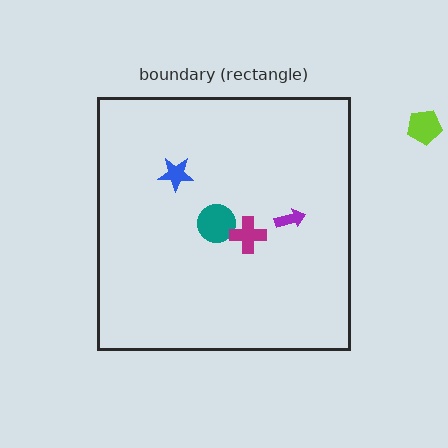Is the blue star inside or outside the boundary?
Inside.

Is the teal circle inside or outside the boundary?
Inside.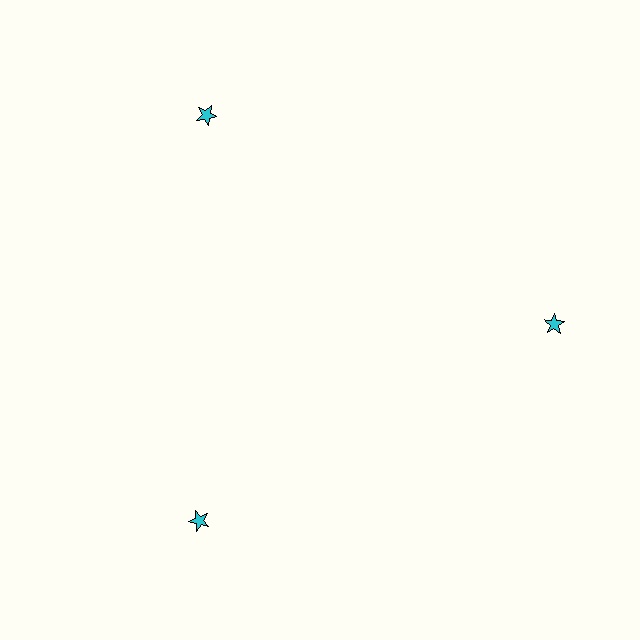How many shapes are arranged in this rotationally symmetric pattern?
There are 3 shapes, arranged in 3 groups of 1.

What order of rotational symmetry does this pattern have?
This pattern has 3-fold rotational symmetry.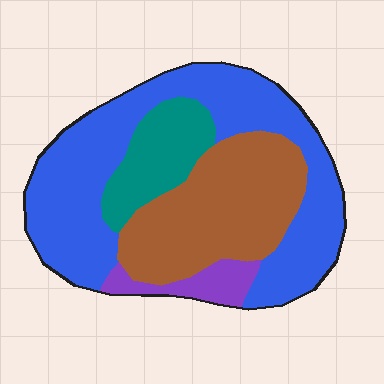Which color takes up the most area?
Blue, at roughly 50%.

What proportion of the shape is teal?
Teal takes up about one eighth (1/8) of the shape.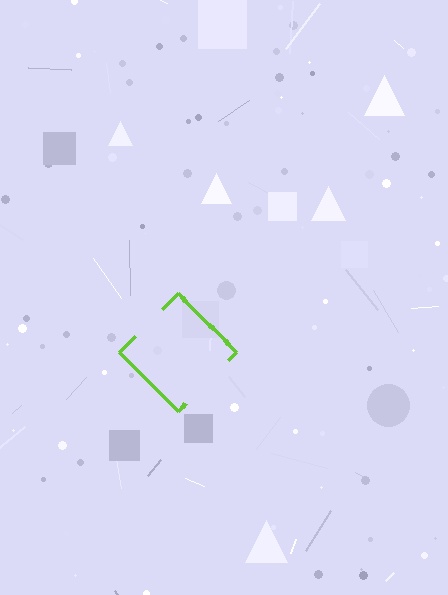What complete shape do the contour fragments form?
The contour fragments form a diamond.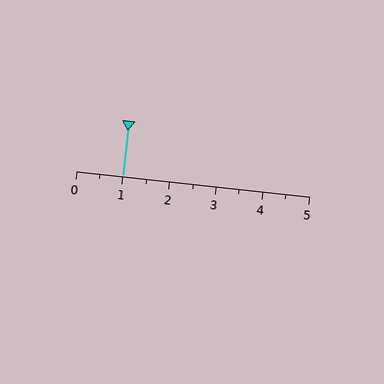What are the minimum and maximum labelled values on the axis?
The axis runs from 0 to 5.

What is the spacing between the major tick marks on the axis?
The major ticks are spaced 1 apart.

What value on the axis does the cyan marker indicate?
The marker indicates approximately 1.